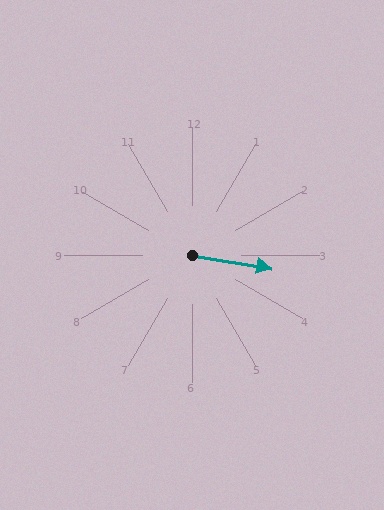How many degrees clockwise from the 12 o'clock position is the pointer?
Approximately 100 degrees.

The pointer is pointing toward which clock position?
Roughly 3 o'clock.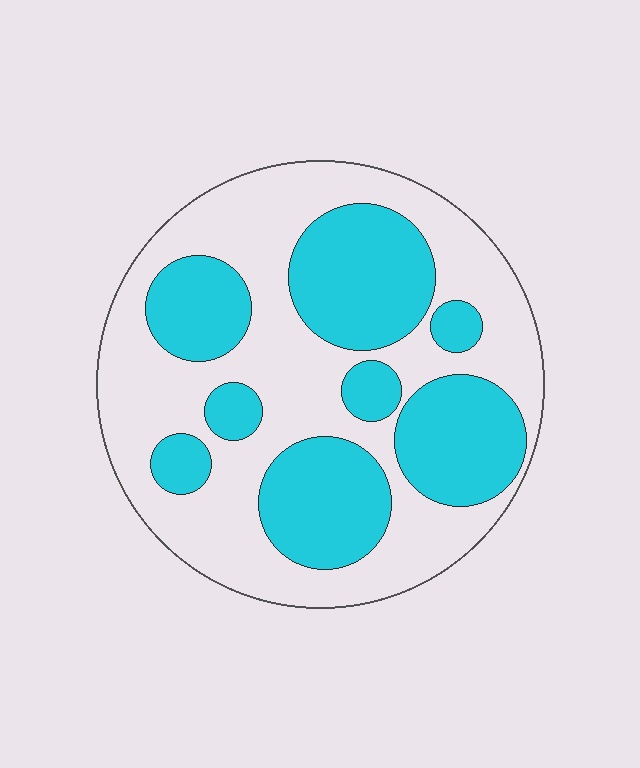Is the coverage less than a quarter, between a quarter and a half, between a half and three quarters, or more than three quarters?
Between a quarter and a half.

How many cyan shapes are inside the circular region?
8.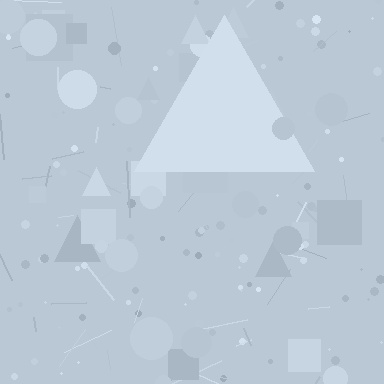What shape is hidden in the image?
A triangle is hidden in the image.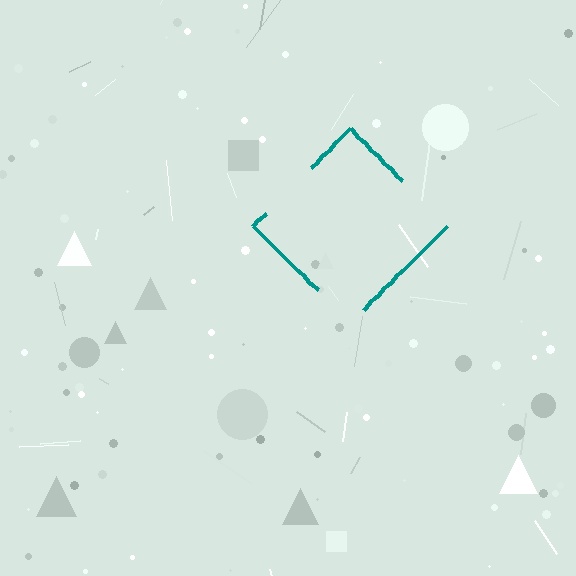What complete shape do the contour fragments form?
The contour fragments form a diamond.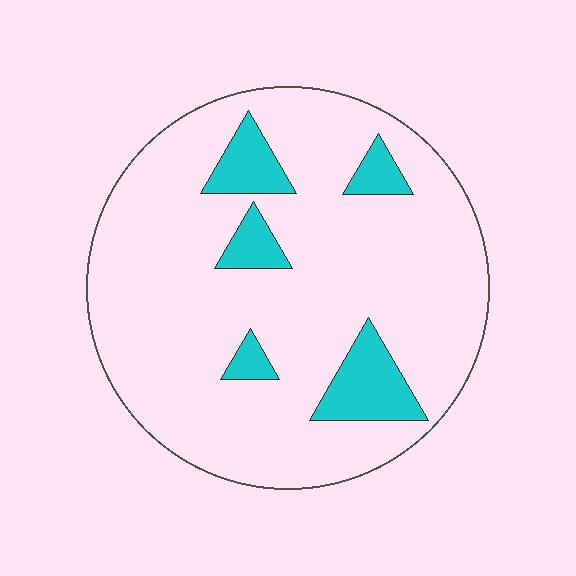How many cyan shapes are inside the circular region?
5.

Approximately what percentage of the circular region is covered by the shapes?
Approximately 15%.